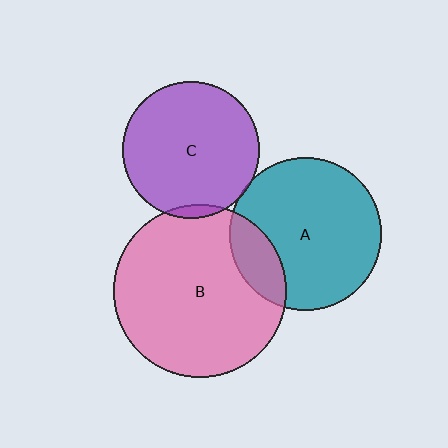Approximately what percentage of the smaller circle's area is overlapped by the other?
Approximately 5%.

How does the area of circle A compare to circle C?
Approximately 1.2 times.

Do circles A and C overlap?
Yes.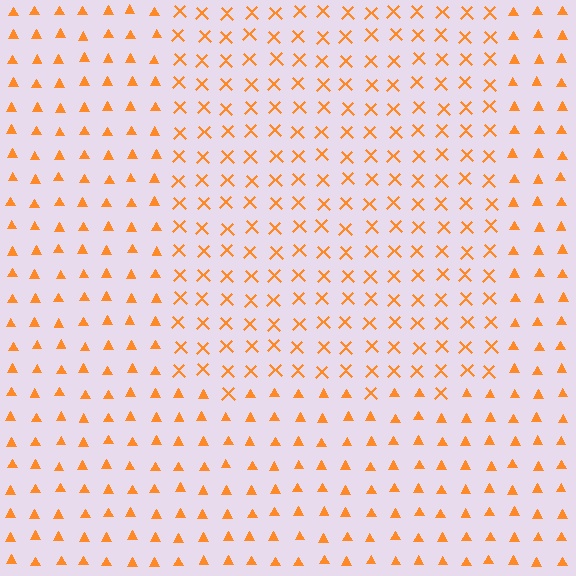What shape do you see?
I see a rectangle.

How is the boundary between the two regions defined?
The boundary is defined by a change in element shape: X marks inside vs. triangles outside. All elements share the same color and spacing.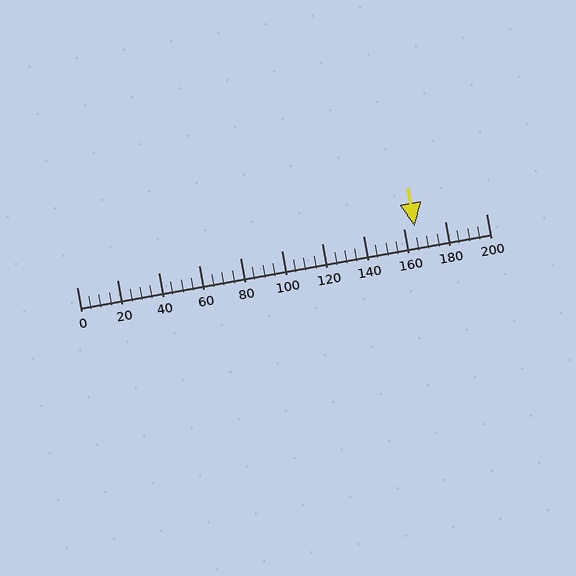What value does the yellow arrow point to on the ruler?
The yellow arrow points to approximately 165.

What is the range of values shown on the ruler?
The ruler shows values from 0 to 200.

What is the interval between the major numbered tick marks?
The major tick marks are spaced 20 units apart.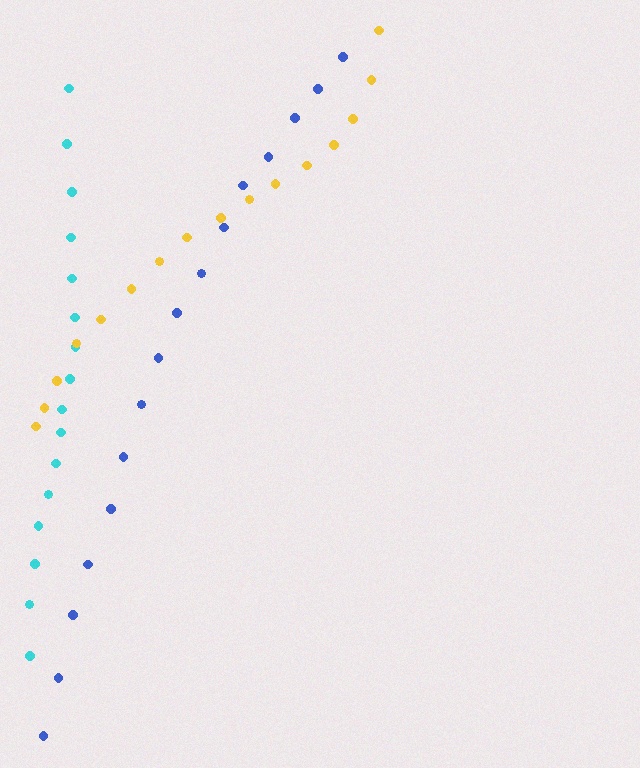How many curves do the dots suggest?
There are 3 distinct paths.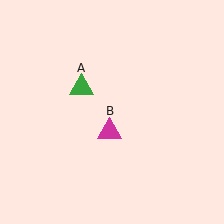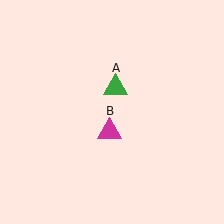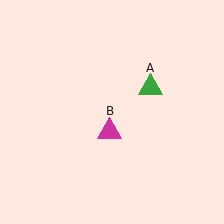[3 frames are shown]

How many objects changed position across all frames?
1 object changed position: green triangle (object A).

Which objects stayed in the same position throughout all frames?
Magenta triangle (object B) remained stationary.